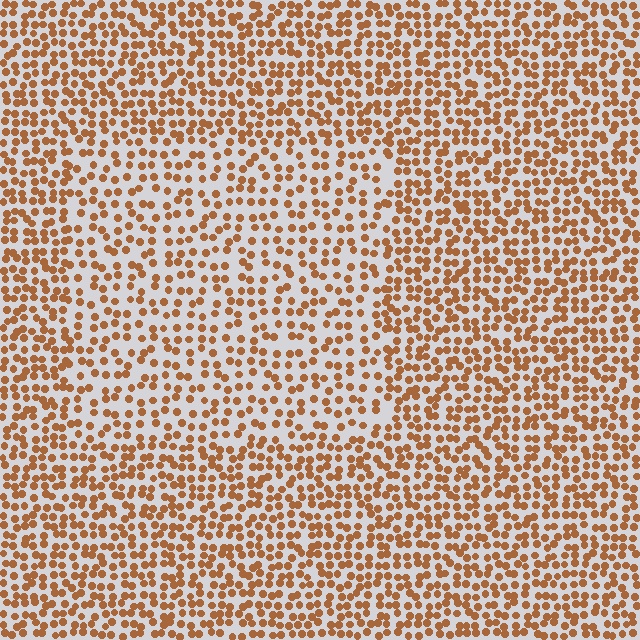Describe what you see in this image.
The image contains small brown elements arranged at two different densities. A rectangle-shaped region is visible where the elements are less densely packed than the surrounding area.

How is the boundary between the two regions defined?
The boundary is defined by a change in element density (approximately 1.6x ratio). All elements are the same color, size, and shape.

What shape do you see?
I see a rectangle.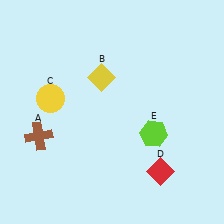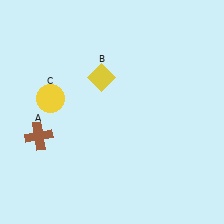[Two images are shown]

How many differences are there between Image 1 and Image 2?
There are 2 differences between the two images.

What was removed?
The red diamond (D), the lime hexagon (E) were removed in Image 2.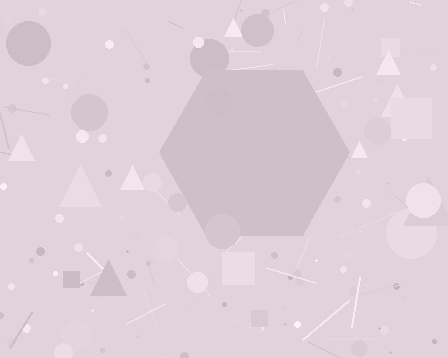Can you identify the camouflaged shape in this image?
The camouflaged shape is a hexagon.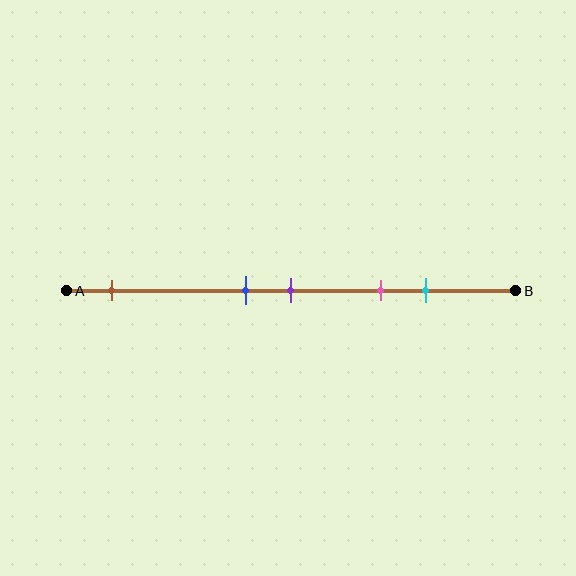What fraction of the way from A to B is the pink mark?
The pink mark is approximately 70% (0.7) of the way from A to B.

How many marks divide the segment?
There are 5 marks dividing the segment.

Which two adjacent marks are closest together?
The blue and purple marks are the closest adjacent pair.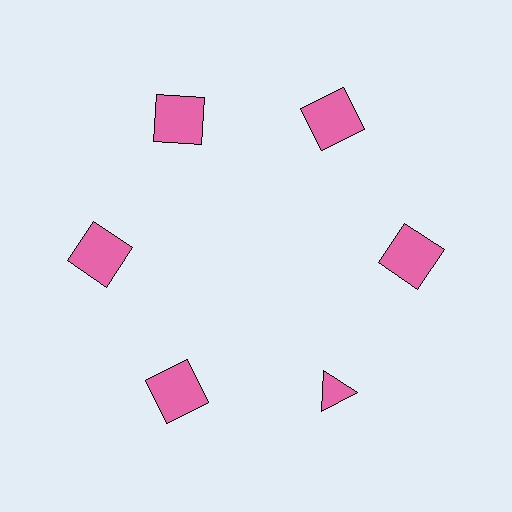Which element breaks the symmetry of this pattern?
The pink triangle at roughly the 5 o'clock position breaks the symmetry. All other shapes are pink squares.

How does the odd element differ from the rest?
It has a different shape: triangle instead of square.